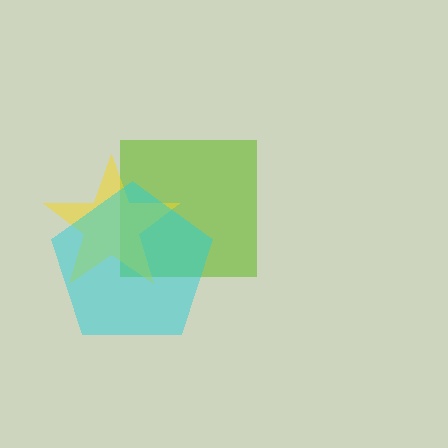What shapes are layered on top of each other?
The layered shapes are: a lime square, a yellow star, a cyan pentagon.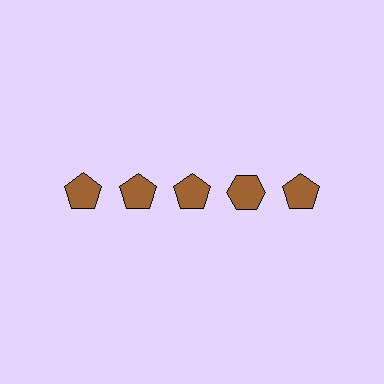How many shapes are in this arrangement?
There are 5 shapes arranged in a grid pattern.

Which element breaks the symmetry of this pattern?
The brown hexagon in the top row, second from right column breaks the symmetry. All other shapes are brown pentagons.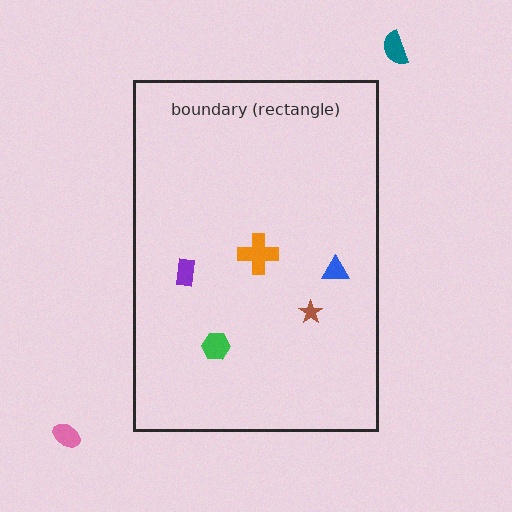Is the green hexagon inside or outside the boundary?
Inside.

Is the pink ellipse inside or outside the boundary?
Outside.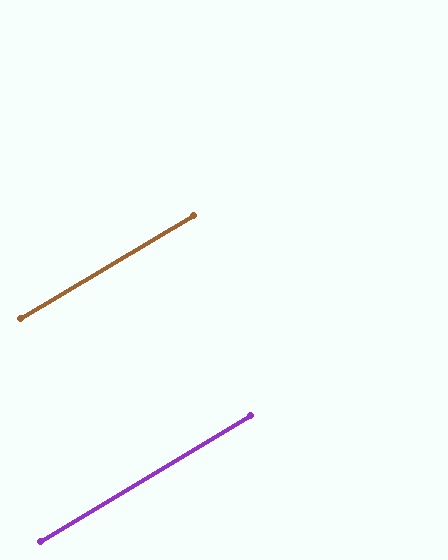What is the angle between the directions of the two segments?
Approximately 1 degree.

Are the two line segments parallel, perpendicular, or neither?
Parallel — their directions differ by only 0.5°.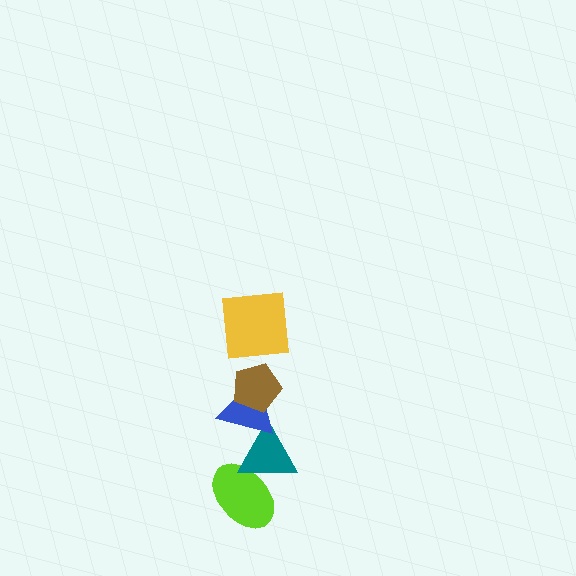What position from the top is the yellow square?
The yellow square is 1st from the top.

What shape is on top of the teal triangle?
The blue triangle is on top of the teal triangle.